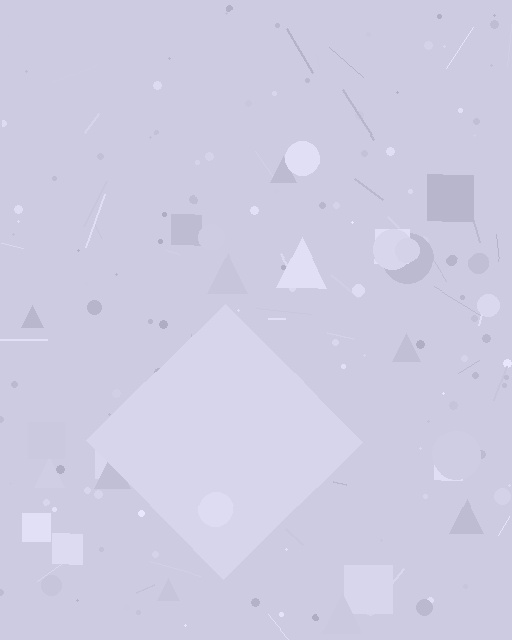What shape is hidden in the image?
A diamond is hidden in the image.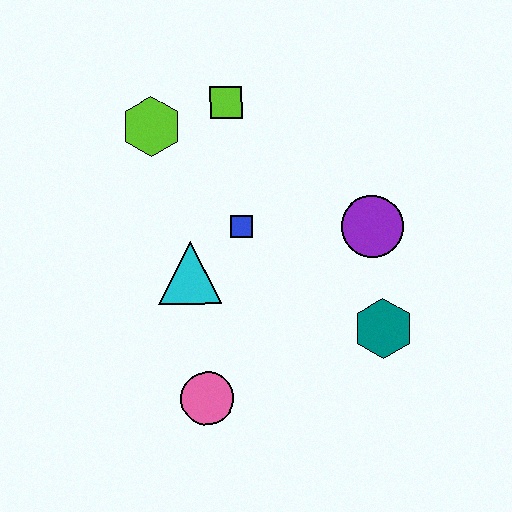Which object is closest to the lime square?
The lime hexagon is closest to the lime square.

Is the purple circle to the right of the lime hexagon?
Yes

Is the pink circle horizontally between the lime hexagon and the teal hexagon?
Yes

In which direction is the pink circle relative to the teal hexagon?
The pink circle is to the left of the teal hexagon.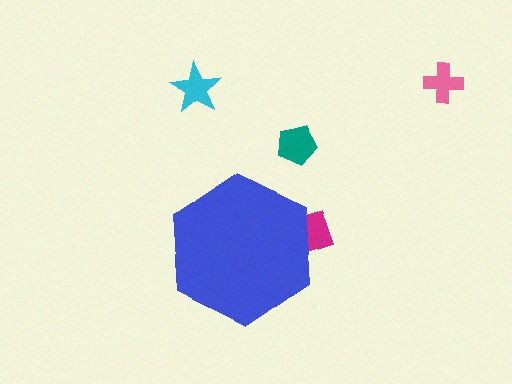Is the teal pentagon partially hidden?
No, the teal pentagon is fully visible.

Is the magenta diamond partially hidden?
Yes, the magenta diamond is partially hidden behind the blue hexagon.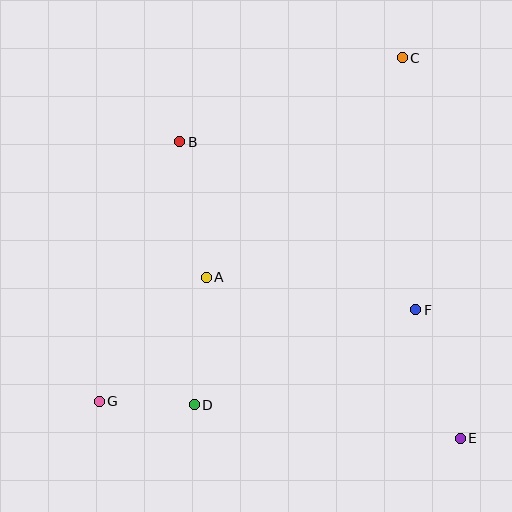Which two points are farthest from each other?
Points C and G are farthest from each other.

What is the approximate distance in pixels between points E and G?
The distance between E and G is approximately 363 pixels.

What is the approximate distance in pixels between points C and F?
The distance between C and F is approximately 252 pixels.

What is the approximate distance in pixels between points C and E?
The distance between C and E is approximately 385 pixels.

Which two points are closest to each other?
Points D and G are closest to each other.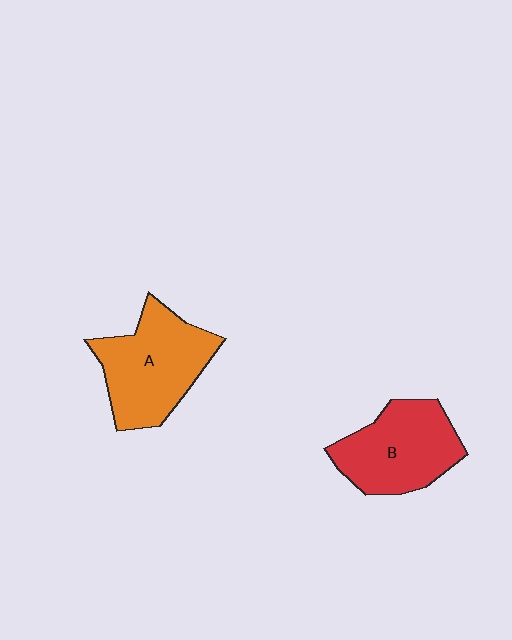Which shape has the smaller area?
Shape B (red).